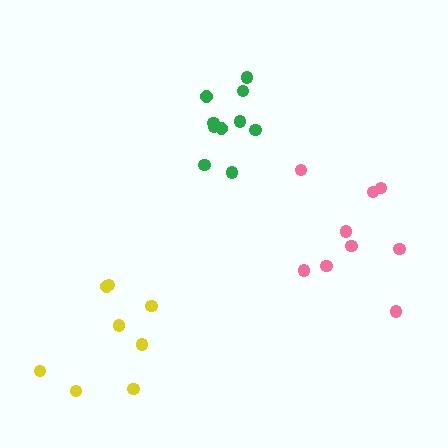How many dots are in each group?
Group 1: 8 dots, Group 2: 10 dots, Group 3: 9 dots (27 total).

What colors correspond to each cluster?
The clusters are colored: yellow, green, pink.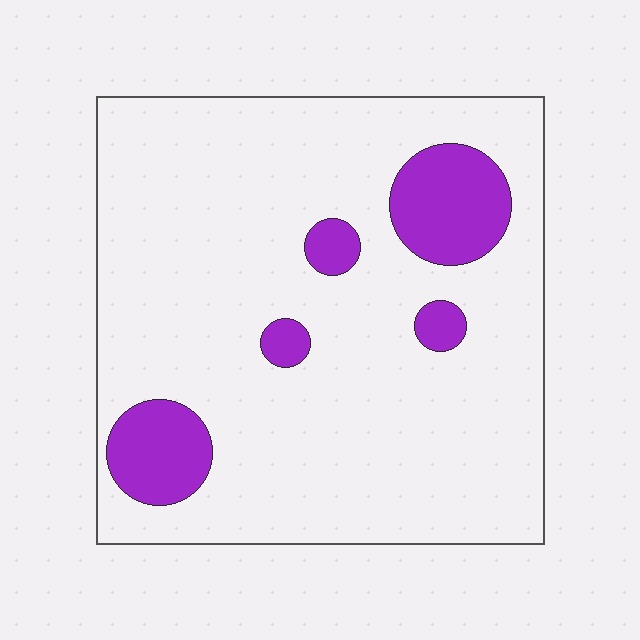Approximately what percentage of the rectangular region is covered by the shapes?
Approximately 15%.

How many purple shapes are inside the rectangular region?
5.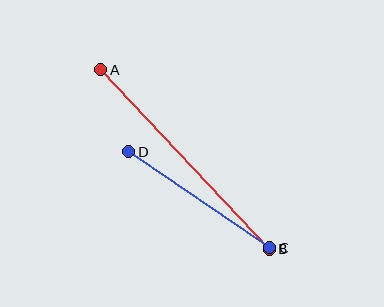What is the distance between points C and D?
The distance is approximately 170 pixels.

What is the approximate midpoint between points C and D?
The midpoint is at approximately (199, 200) pixels.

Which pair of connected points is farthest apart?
Points A and B are farthest apart.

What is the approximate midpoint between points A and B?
The midpoint is at approximately (185, 160) pixels.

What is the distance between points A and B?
The distance is approximately 246 pixels.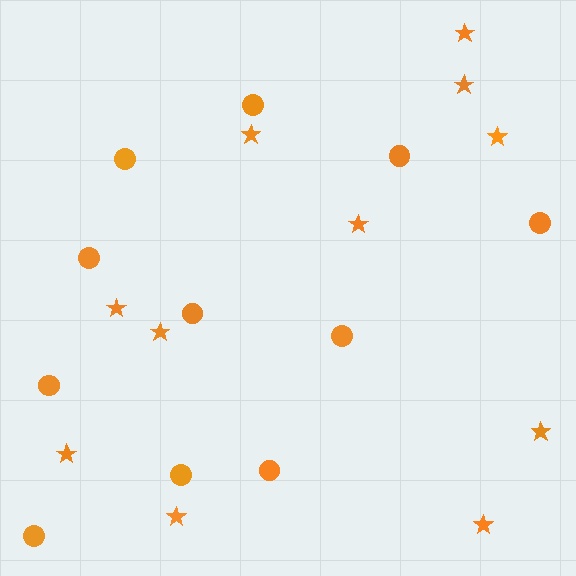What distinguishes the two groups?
There are 2 groups: one group of circles (11) and one group of stars (11).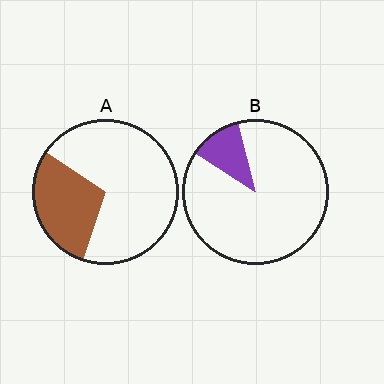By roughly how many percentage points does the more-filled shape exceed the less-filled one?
By roughly 15 percentage points (A over B).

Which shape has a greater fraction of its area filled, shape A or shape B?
Shape A.